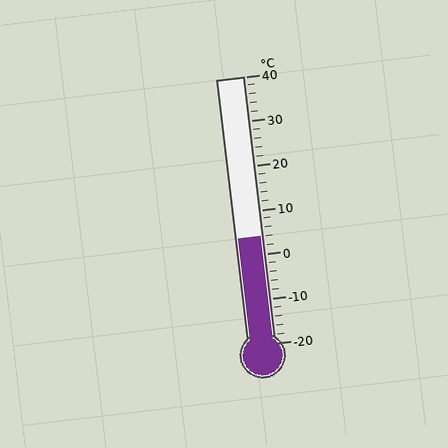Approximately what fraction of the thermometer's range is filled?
The thermometer is filled to approximately 40% of its range.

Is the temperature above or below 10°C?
The temperature is below 10°C.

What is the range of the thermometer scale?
The thermometer scale ranges from -20°C to 40°C.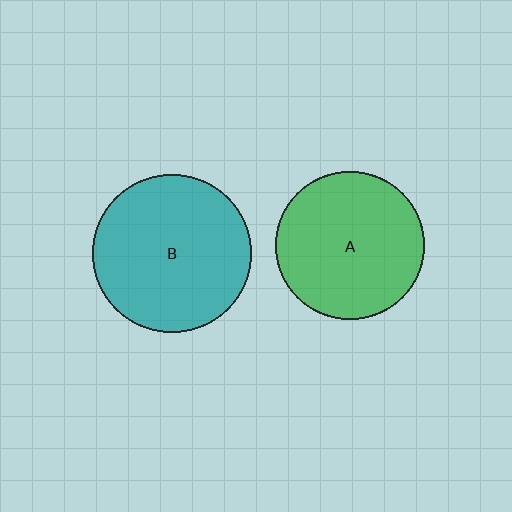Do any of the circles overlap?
No, none of the circles overlap.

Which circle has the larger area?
Circle B (teal).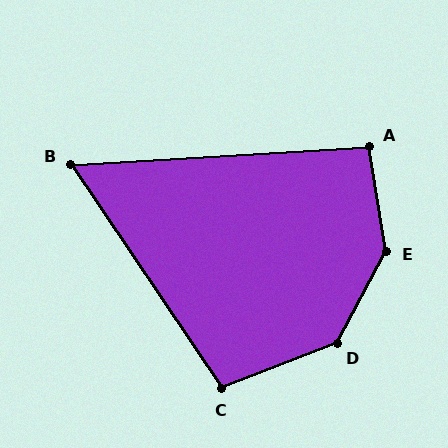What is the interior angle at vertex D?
Approximately 139 degrees (obtuse).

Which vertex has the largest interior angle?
E, at approximately 143 degrees.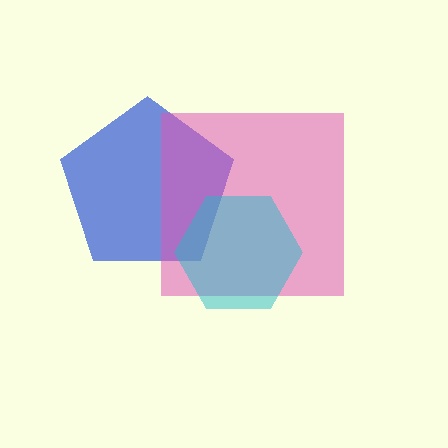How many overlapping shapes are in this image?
There are 3 overlapping shapes in the image.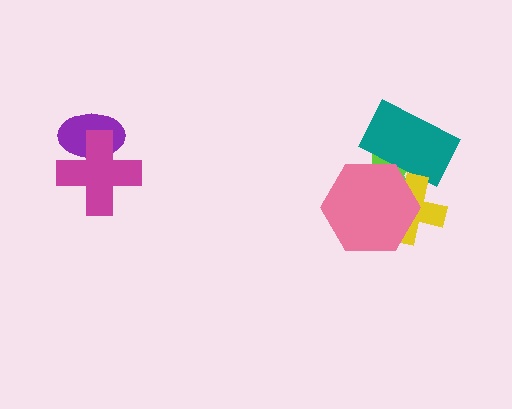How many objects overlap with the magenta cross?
1 object overlaps with the magenta cross.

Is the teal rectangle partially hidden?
Yes, it is partially covered by another shape.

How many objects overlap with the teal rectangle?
3 objects overlap with the teal rectangle.